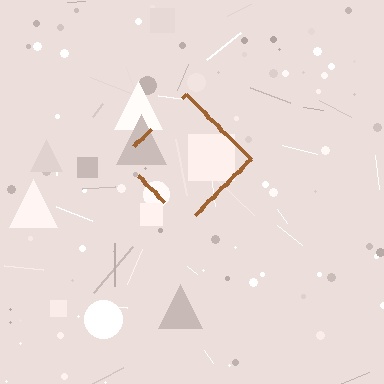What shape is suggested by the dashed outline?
The dashed outline suggests a diamond.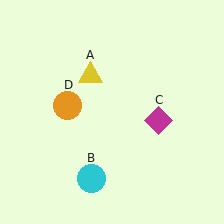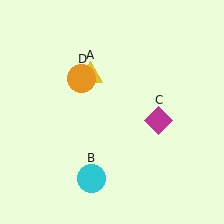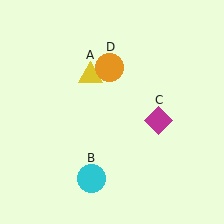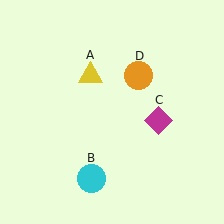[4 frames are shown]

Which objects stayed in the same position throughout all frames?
Yellow triangle (object A) and cyan circle (object B) and magenta diamond (object C) remained stationary.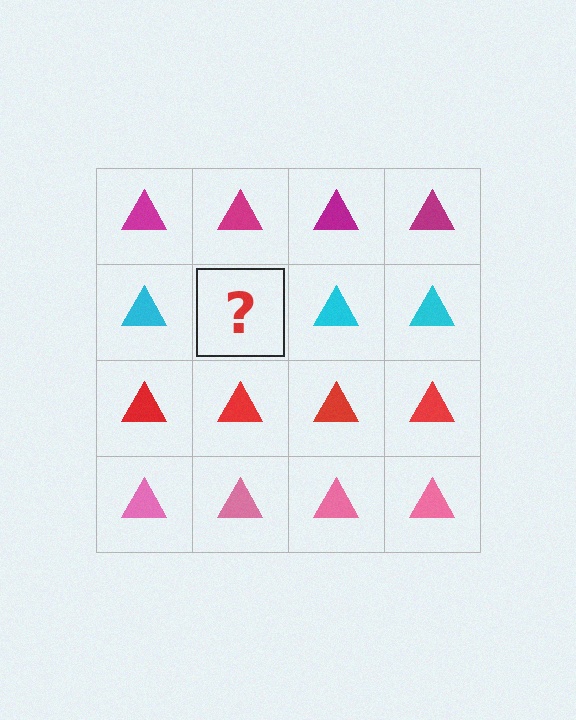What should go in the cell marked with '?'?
The missing cell should contain a cyan triangle.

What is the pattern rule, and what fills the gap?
The rule is that each row has a consistent color. The gap should be filled with a cyan triangle.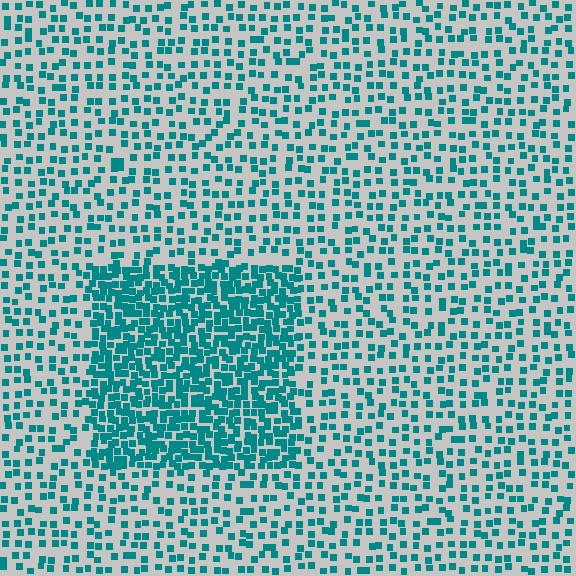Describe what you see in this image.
The image contains small teal elements arranged at two different densities. A rectangle-shaped region is visible where the elements are more densely packed than the surrounding area.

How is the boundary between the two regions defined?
The boundary is defined by a change in element density (approximately 2.4x ratio). All elements are the same color, size, and shape.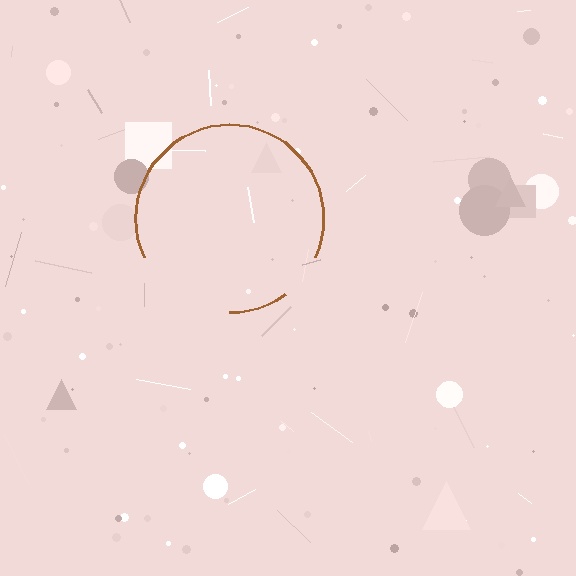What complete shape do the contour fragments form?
The contour fragments form a circle.